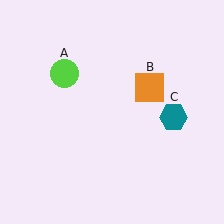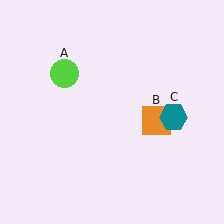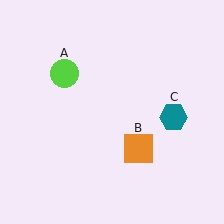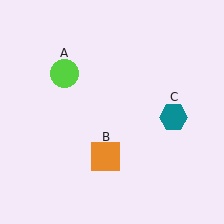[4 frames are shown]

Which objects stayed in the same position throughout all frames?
Lime circle (object A) and teal hexagon (object C) remained stationary.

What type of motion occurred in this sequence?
The orange square (object B) rotated clockwise around the center of the scene.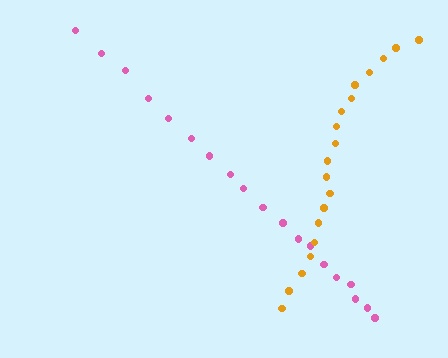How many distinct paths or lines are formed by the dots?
There are 2 distinct paths.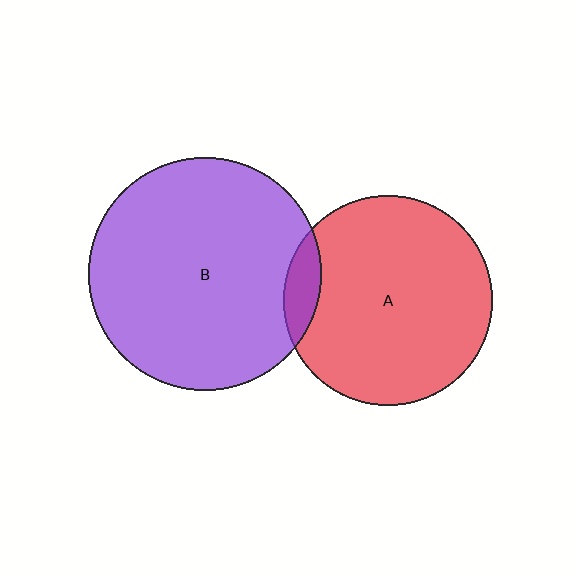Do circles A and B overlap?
Yes.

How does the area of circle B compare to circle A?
Approximately 1.2 times.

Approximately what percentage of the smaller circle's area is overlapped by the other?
Approximately 10%.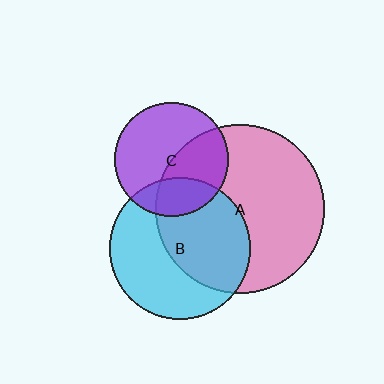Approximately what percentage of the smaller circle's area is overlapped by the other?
Approximately 50%.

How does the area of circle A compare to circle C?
Approximately 2.2 times.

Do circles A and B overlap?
Yes.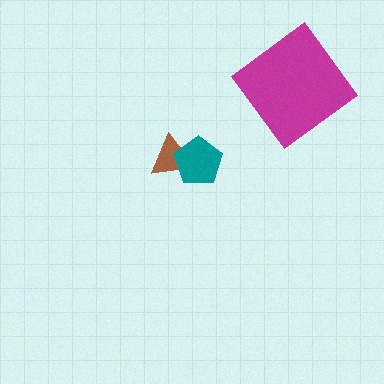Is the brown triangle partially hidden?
Yes, it is partially covered by another shape.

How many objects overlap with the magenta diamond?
0 objects overlap with the magenta diamond.